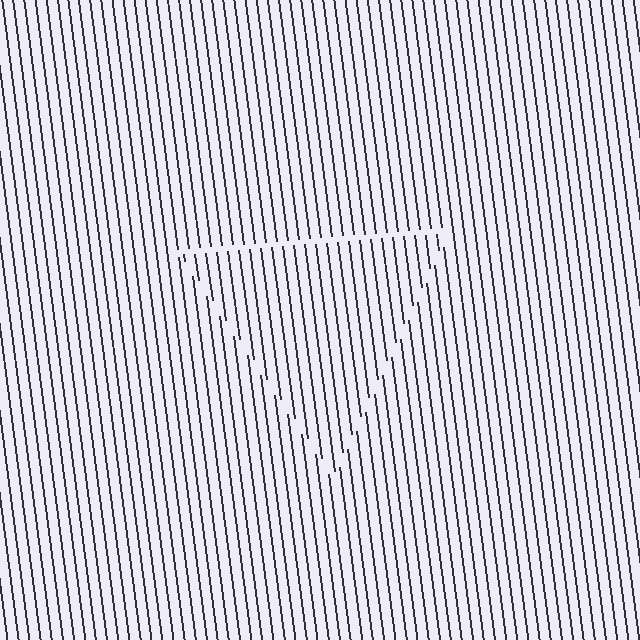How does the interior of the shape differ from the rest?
The interior of the shape contains the same grating, shifted by half a period — the contour is defined by the phase discontinuity where line-ends from the inner and outer gratings abut.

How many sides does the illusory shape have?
3 sides — the line-ends trace a triangle.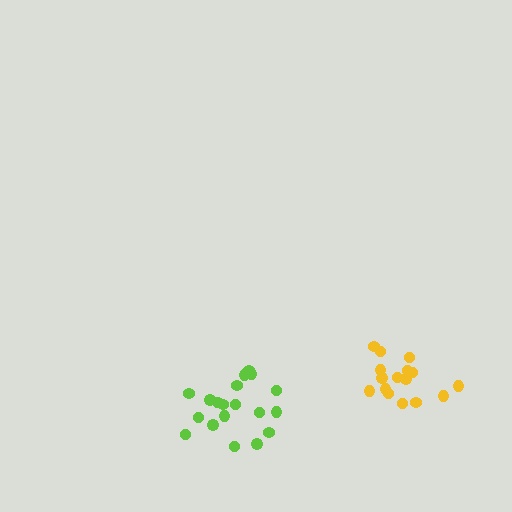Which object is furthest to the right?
The yellow cluster is rightmost.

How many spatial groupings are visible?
There are 2 spatial groupings.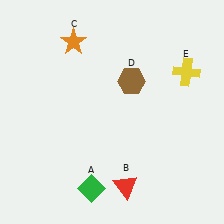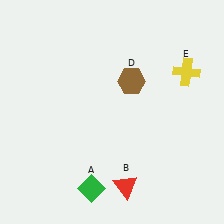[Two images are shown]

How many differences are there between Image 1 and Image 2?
There is 1 difference between the two images.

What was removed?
The orange star (C) was removed in Image 2.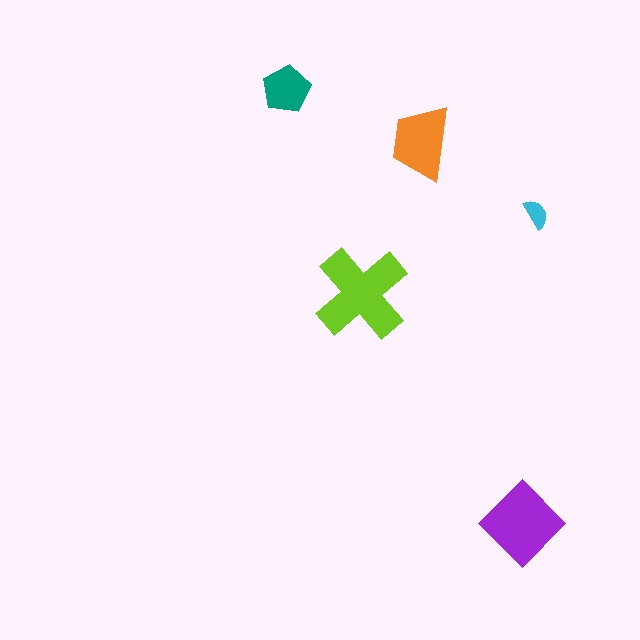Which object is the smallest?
The cyan semicircle.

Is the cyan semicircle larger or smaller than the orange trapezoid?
Smaller.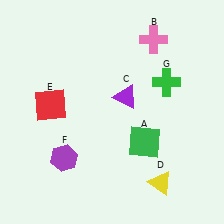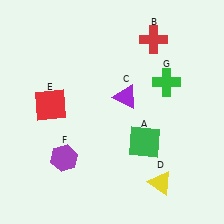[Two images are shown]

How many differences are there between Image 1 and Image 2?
There is 1 difference between the two images.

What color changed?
The cross (B) changed from pink in Image 1 to red in Image 2.